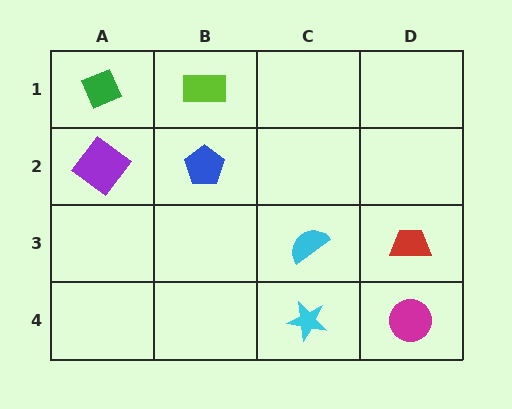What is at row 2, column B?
A blue pentagon.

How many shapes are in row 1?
2 shapes.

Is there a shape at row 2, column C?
No, that cell is empty.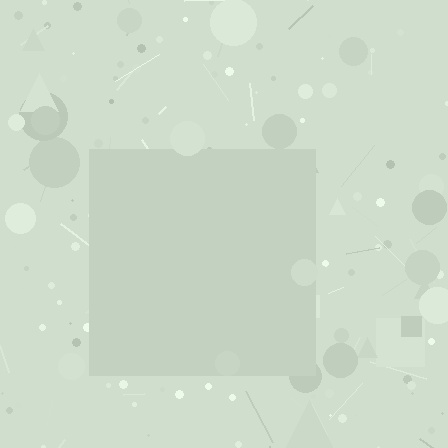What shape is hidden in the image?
A square is hidden in the image.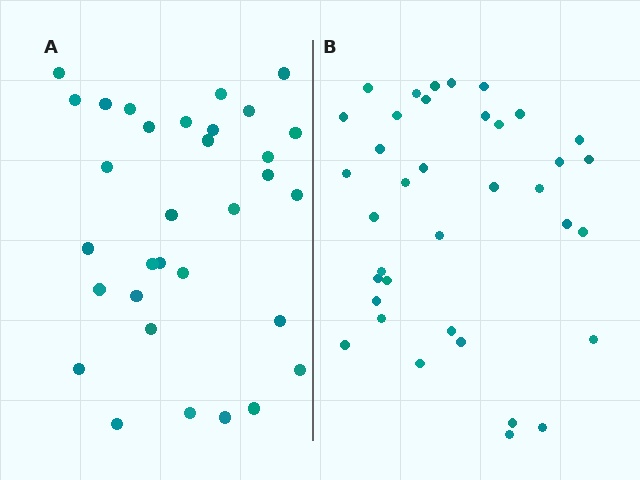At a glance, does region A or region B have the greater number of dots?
Region B (the right region) has more dots.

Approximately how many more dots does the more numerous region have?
Region B has about 5 more dots than region A.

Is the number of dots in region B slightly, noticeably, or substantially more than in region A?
Region B has only slightly more — the two regions are fairly close. The ratio is roughly 1.2 to 1.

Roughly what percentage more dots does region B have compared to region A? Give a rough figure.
About 15% more.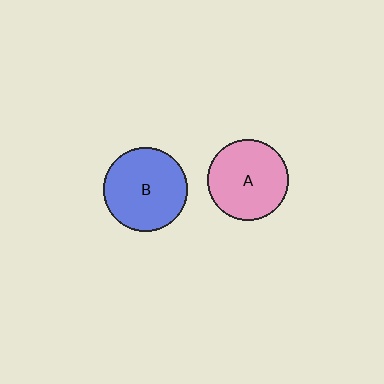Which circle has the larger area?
Circle B (blue).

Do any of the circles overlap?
No, none of the circles overlap.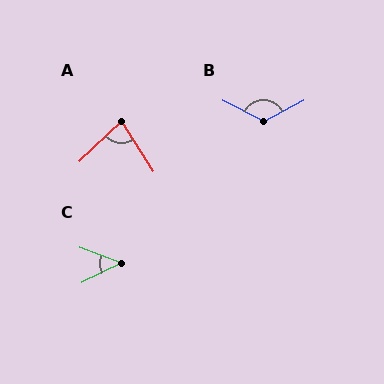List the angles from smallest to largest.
C (47°), A (78°), B (126°).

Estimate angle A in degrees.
Approximately 78 degrees.